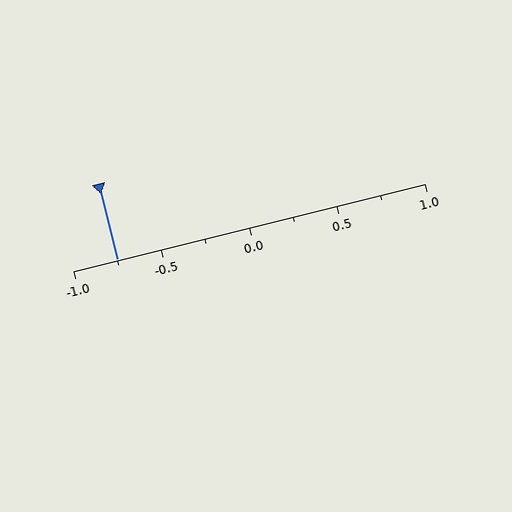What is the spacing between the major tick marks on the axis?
The major ticks are spaced 0.5 apart.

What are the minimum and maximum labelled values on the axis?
The axis runs from -1.0 to 1.0.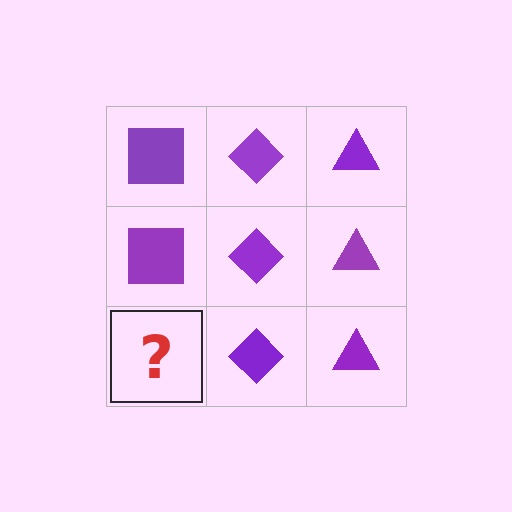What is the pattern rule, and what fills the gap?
The rule is that each column has a consistent shape. The gap should be filled with a purple square.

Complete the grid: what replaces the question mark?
The question mark should be replaced with a purple square.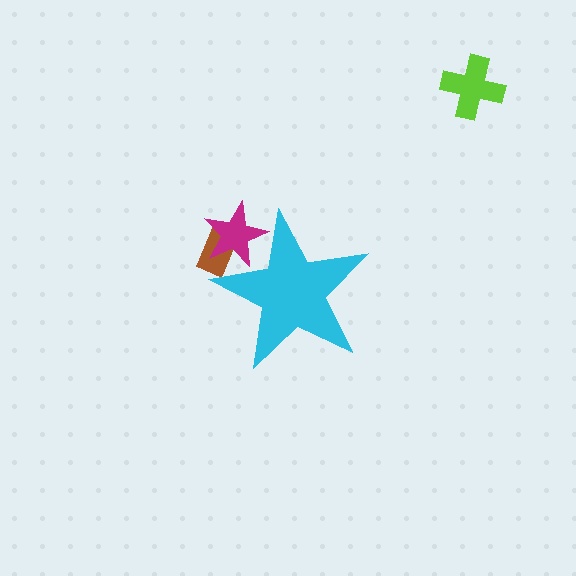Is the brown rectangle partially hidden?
Yes, the brown rectangle is partially hidden behind the cyan star.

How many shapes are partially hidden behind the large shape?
2 shapes are partially hidden.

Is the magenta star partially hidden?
Yes, the magenta star is partially hidden behind the cyan star.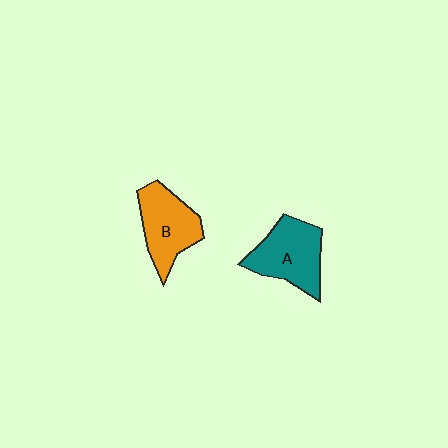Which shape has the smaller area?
Shape B (orange).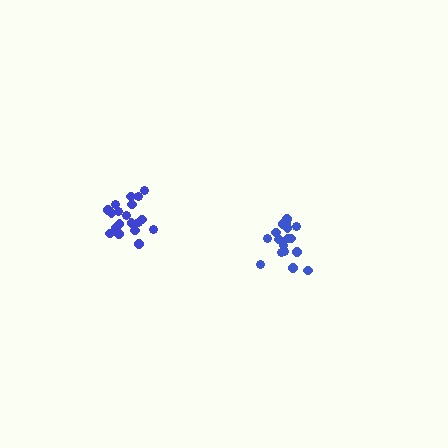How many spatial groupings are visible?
There are 2 spatial groupings.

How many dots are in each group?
Group 1: 19 dots, Group 2: 18 dots (37 total).